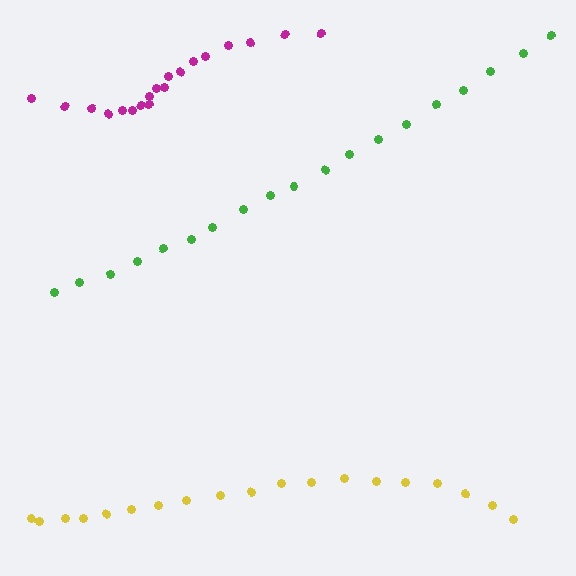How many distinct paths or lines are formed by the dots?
There are 3 distinct paths.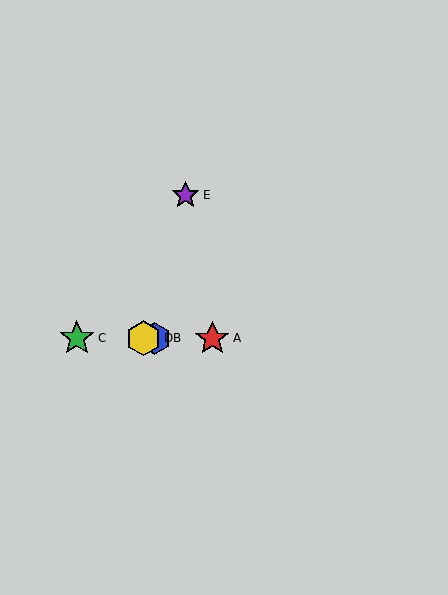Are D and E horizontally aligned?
No, D is at y≈338 and E is at y≈195.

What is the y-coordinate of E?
Object E is at y≈195.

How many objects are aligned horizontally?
4 objects (A, B, C, D) are aligned horizontally.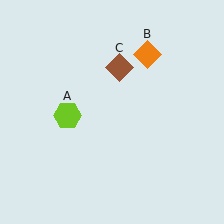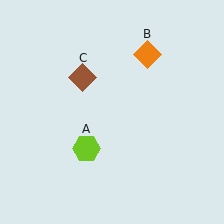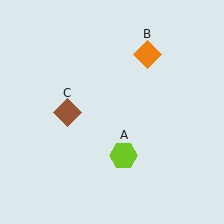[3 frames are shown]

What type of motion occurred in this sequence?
The lime hexagon (object A), brown diamond (object C) rotated counterclockwise around the center of the scene.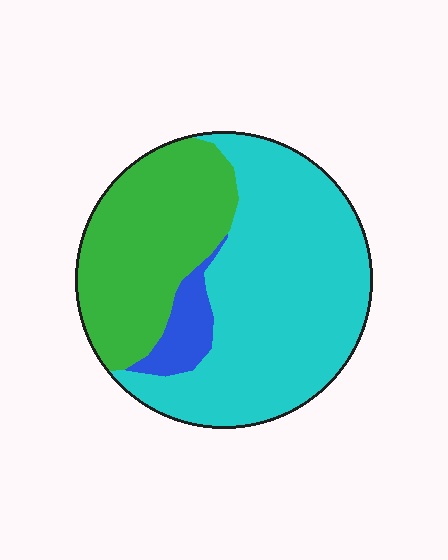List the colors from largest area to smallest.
From largest to smallest: cyan, green, blue.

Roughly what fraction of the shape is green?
Green covers 35% of the shape.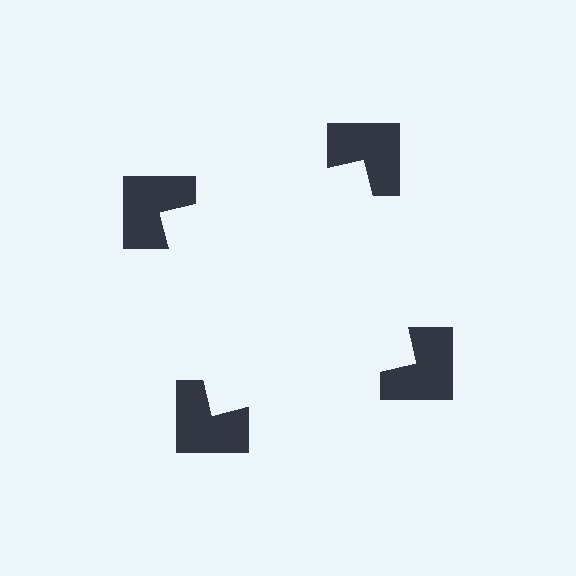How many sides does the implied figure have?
4 sides.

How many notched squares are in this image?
There are 4 — one at each vertex of the illusory square.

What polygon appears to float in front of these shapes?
An illusory square — its edges are inferred from the aligned wedge cuts in the notched squares, not physically drawn.